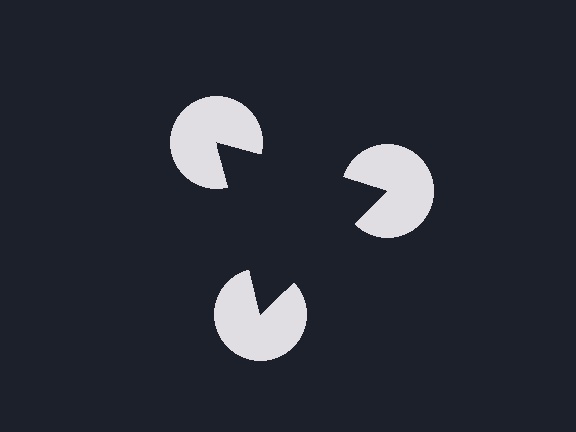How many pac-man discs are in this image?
There are 3 — one at each vertex of the illusory triangle.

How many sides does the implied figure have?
3 sides.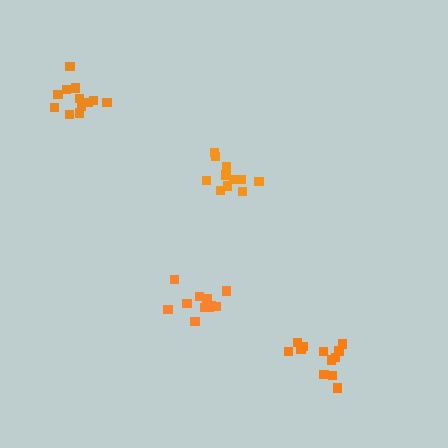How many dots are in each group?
Group 1: 11 dots, Group 2: 12 dots, Group 3: 12 dots, Group 4: 12 dots (47 total).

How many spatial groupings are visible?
There are 4 spatial groupings.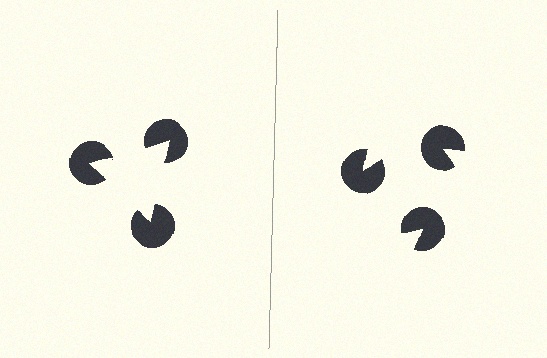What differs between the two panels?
The pac-man discs are positioned identically on both sides; only the wedge orientations differ. On the left they align to a triangle; on the right they are misaligned.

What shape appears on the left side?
An illusory triangle.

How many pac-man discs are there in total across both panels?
6 — 3 on each side.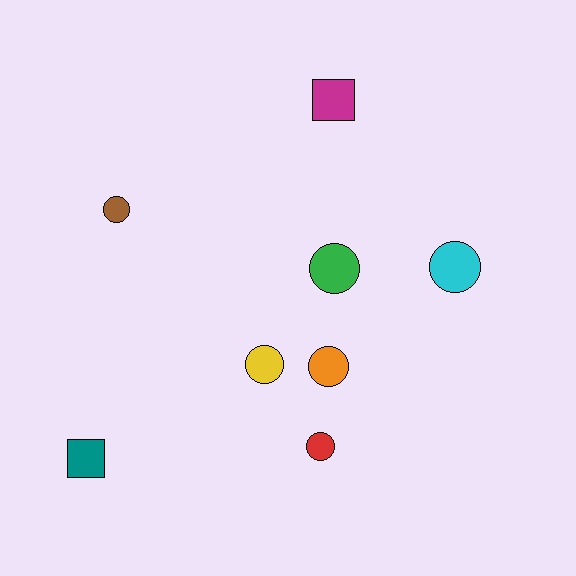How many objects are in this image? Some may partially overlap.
There are 8 objects.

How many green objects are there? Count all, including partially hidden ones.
There is 1 green object.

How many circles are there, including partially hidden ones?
There are 6 circles.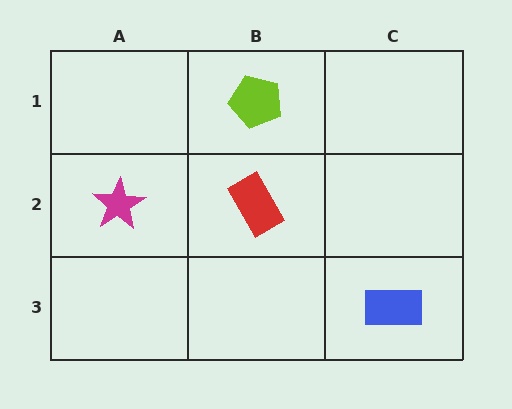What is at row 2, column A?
A magenta star.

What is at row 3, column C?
A blue rectangle.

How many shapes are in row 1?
1 shape.